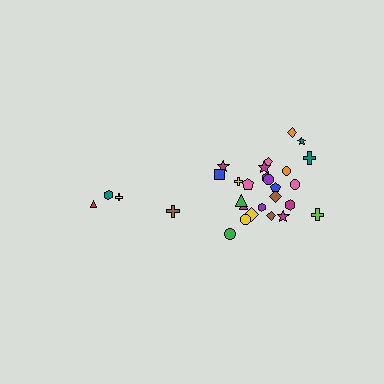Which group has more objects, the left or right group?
The right group.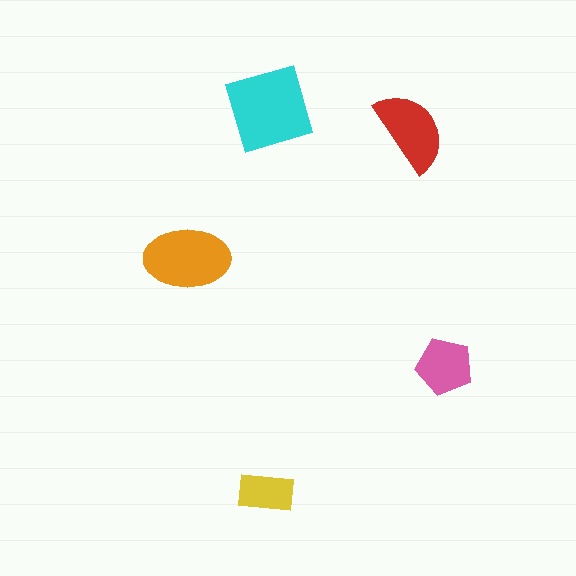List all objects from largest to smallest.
The cyan square, the orange ellipse, the red semicircle, the pink pentagon, the yellow rectangle.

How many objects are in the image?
There are 5 objects in the image.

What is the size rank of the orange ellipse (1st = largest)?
2nd.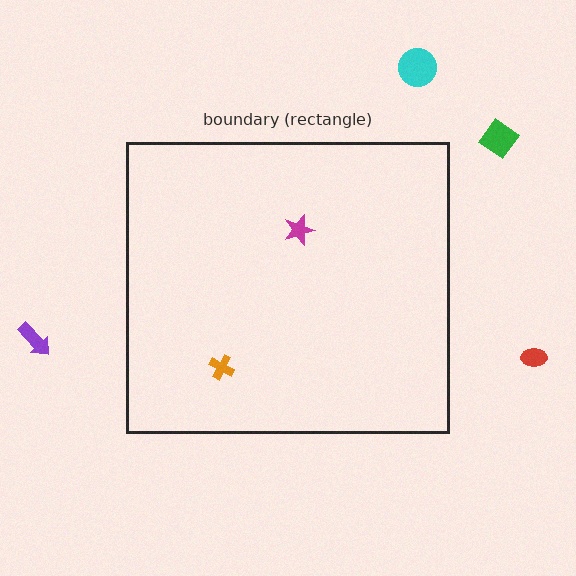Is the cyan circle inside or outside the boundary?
Outside.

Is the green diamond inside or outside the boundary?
Outside.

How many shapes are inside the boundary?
2 inside, 4 outside.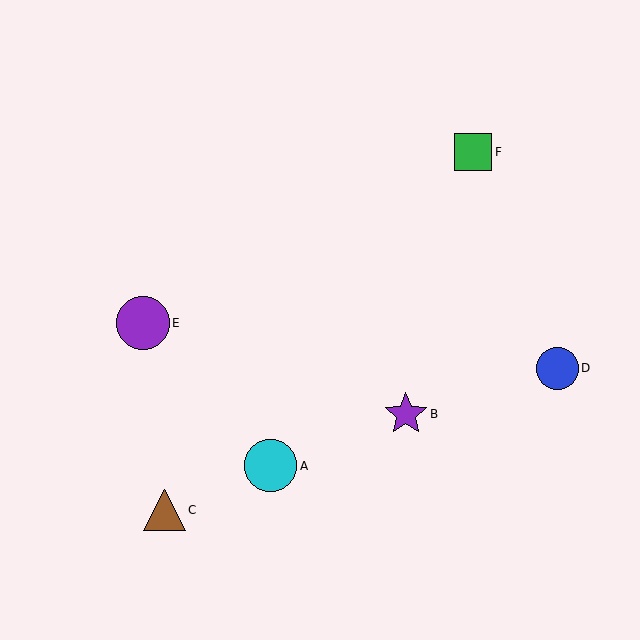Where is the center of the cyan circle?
The center of the cyan circle is at (271, 466).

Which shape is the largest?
The purple circle (labeled E) is the largest.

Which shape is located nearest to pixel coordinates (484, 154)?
The green square (labeled F) at (473, 152) is nearest to that location.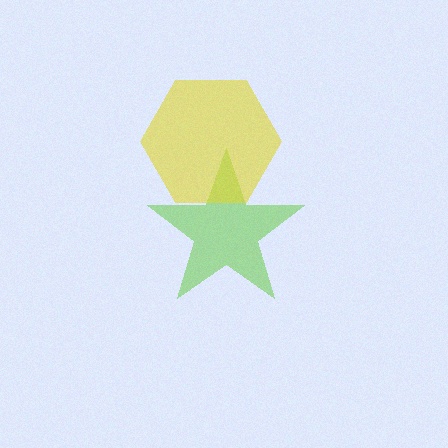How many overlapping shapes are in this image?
There are 2 overlapping shapes in the image.